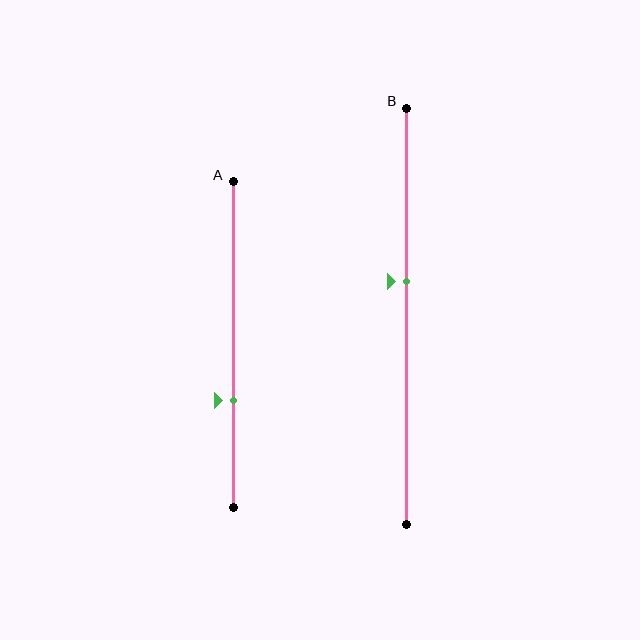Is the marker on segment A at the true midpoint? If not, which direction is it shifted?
No, the marker on segment A is shifted downward by about 17% of the segment length.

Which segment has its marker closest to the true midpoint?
Segment B has its marker closest to the true midpoint.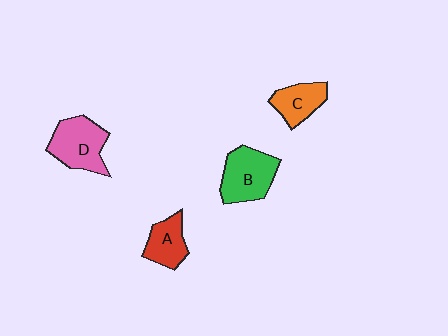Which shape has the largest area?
Shape B (green).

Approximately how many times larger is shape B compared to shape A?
Approximately 1.5 times.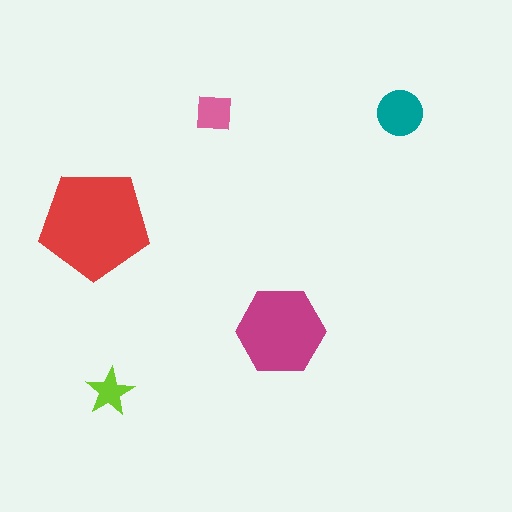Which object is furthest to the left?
The red pentagon is leftmost.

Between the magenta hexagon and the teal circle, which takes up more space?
The magenta hexagon.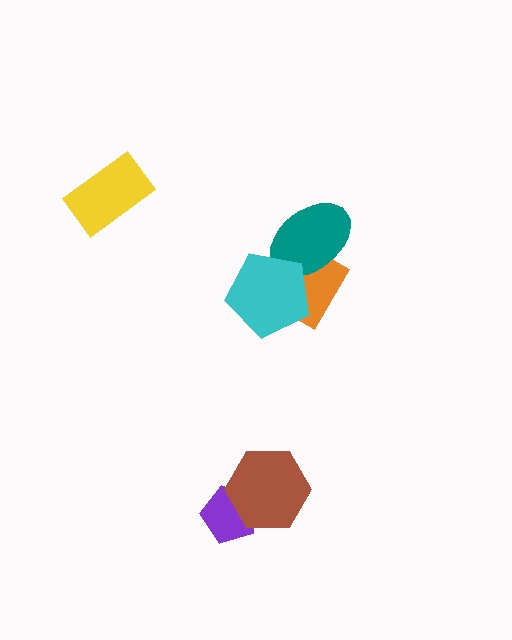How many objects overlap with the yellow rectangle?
0 objects overlap with the yellow rectangle.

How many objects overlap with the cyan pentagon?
2 objects overlap with the cyan pentagon.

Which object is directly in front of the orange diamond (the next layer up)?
The teal ellipse is directly in front of the orange diamond.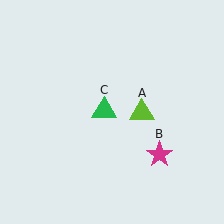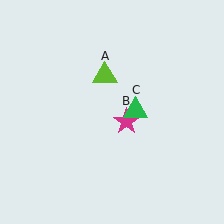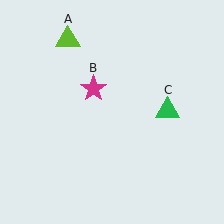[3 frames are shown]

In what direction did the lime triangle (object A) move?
The lime triangle (object A) moved up and to the left.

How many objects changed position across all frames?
3 objects changed position: lime triangle (object A), magenta star (object B), green triangle (object C).